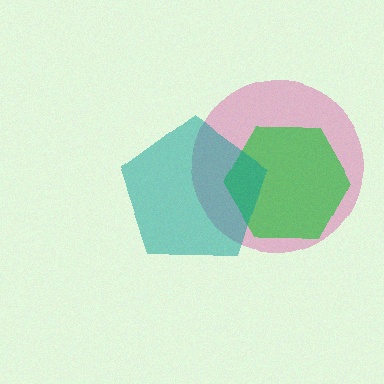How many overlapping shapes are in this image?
There are 3 overlapping shapes in the image.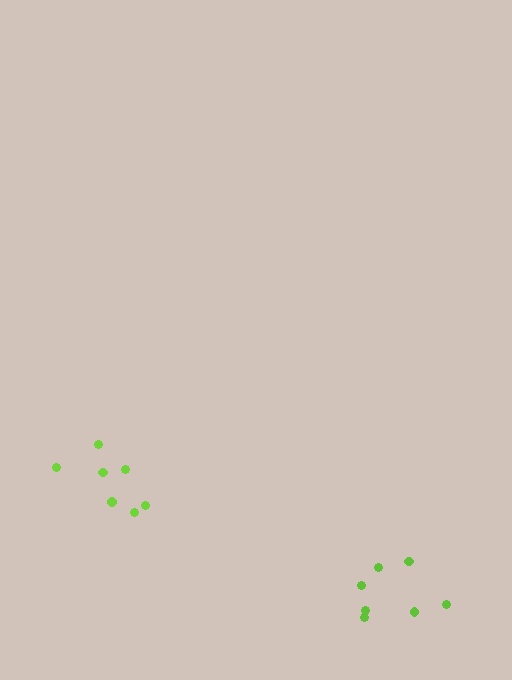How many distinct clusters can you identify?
There are 2 distinct clusters.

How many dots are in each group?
Group 1: 7 dots, Group 2: 7 dots (14 total).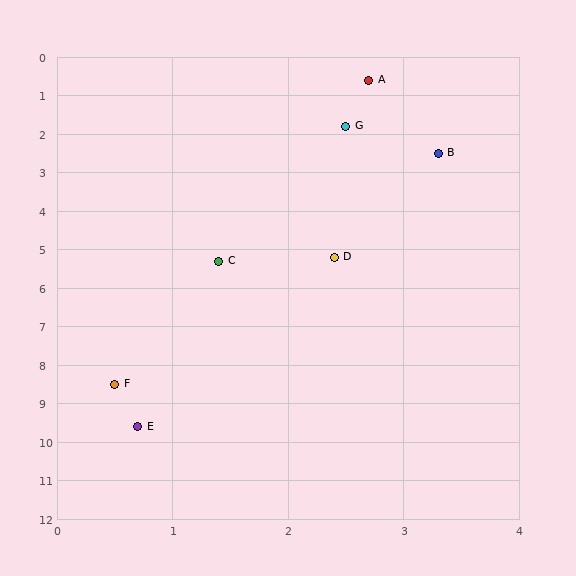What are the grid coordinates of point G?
Point G is at approximately (2.5, 1.8).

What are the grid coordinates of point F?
Point F is at approximately (0.5, 8.5).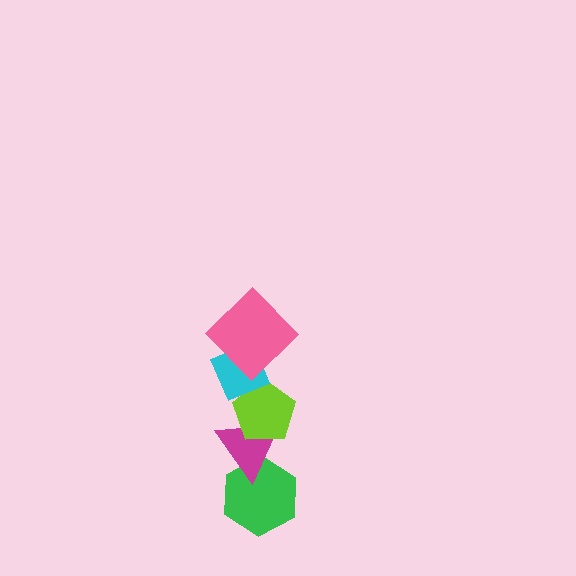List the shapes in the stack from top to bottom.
From top to bottom: the pink diamond, the cyan diamond, the lime pentagon, the magenta triangle, the green hexagon.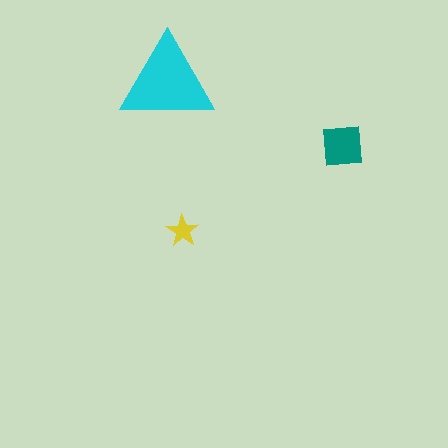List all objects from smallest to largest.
The yellow star, the teal square, the cyan triangle.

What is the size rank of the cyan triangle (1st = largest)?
1st.